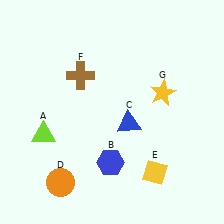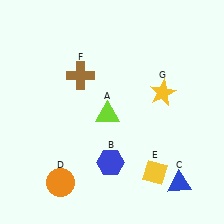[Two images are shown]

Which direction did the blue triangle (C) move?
The blue triangle (C) moved down.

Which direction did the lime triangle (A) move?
The lime triangle (A) moved right.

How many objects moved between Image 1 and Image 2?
2 objects moved between the two images.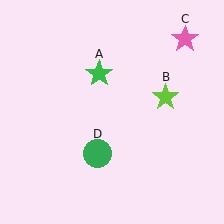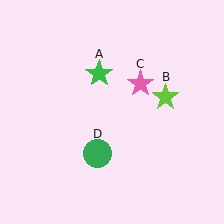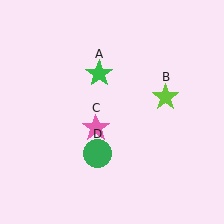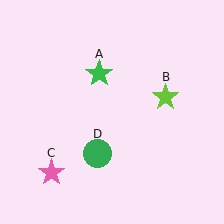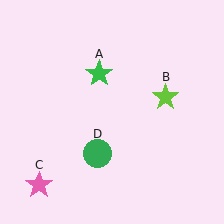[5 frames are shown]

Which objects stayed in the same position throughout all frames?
Green star (object A) and lime star (object B) and green circle (object D) remained stationary.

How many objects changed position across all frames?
1 object changed position: pink star (object C).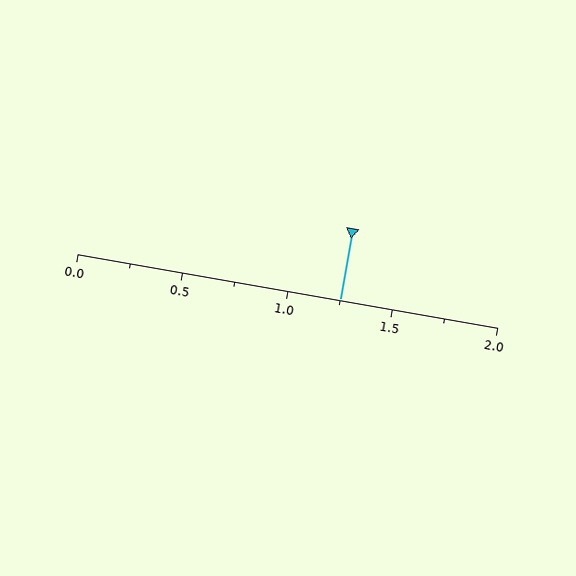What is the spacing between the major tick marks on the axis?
The major ticks are spaced 0.5 apart.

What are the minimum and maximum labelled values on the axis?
The axis runs from 0.0 to 2.0.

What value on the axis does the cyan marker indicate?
The marker indicates approximately 1.25.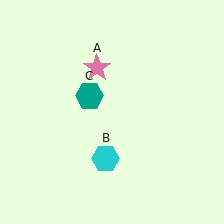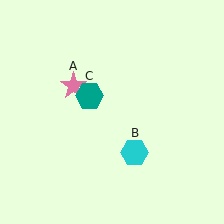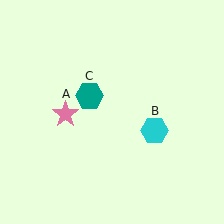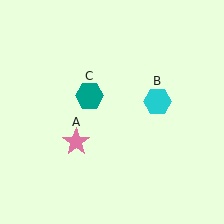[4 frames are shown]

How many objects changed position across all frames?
2 objects changed position: pink star (object A), cyan hexagon (object B).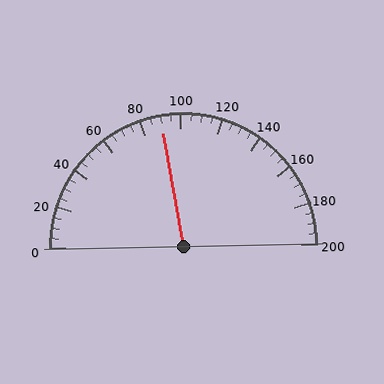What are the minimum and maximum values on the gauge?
The gauge ranges from 0 to 200.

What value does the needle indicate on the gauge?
The needle indicates approximately 90.